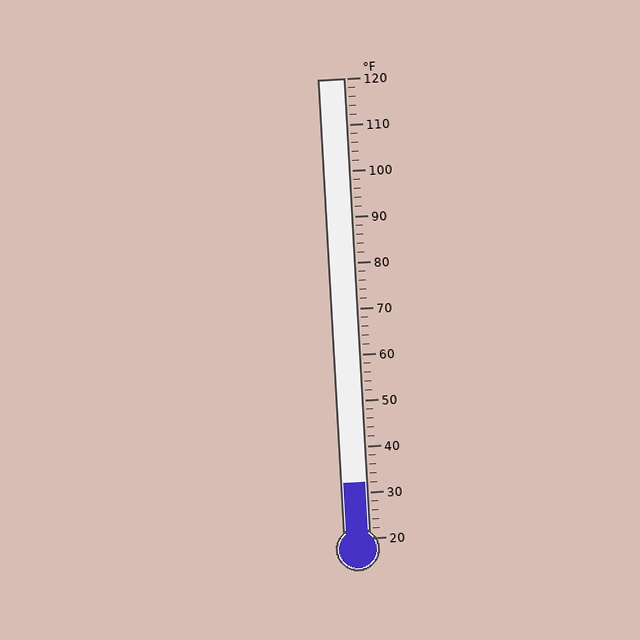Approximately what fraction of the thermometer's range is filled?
The thermometer is filled to approximately 10% of its range.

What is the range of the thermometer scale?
The thermometer scale ranges from 20°F to 120°F.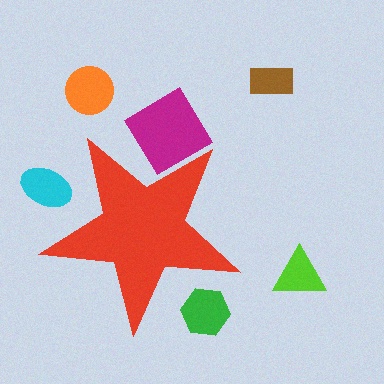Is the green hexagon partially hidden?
Yes, the green hexagon is partially hidden behind the red star.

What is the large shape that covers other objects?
A red star.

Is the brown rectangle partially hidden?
No, the brown rectangle is fully visible.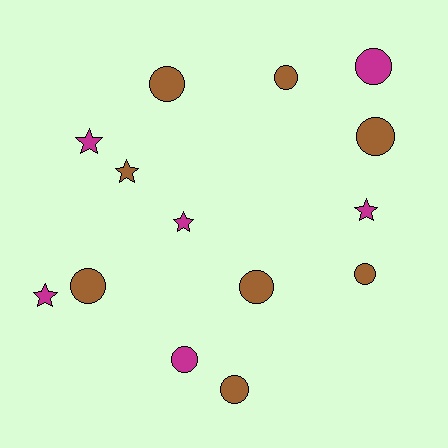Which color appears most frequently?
Brown, with 8 objects.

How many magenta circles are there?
There are 2 magenta circles.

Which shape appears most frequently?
Circle, with 9 objects.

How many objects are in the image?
There are 14 objects.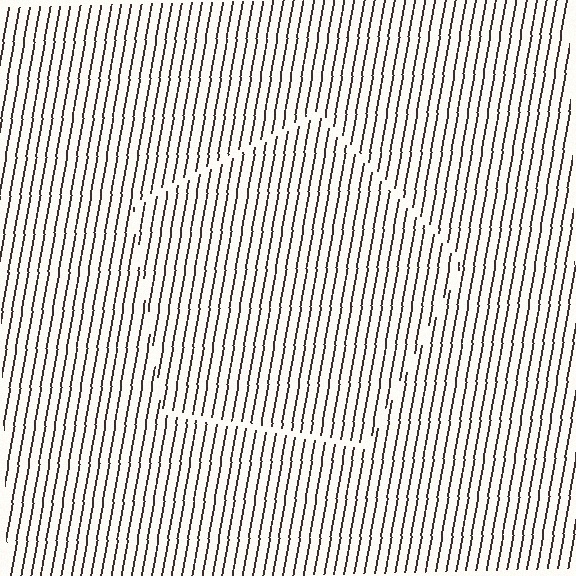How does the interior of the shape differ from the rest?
The interior of the shape contains the same grating, shifted by half a period — the contour is defined by the phase discontinuity where line-ends from the inner and outer gratings abut.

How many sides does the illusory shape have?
5 sides — the line-ends trace a pentagon.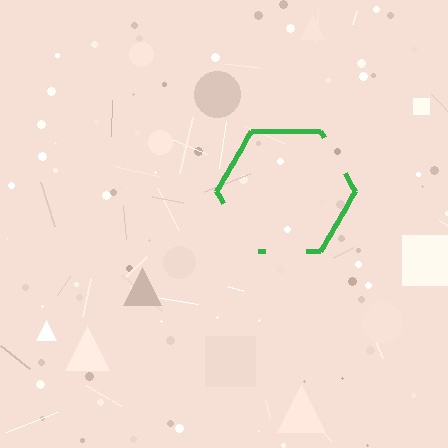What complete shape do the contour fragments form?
The contour fragments form a hexagon.